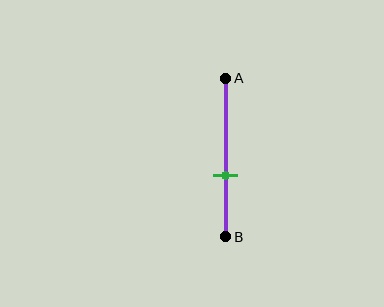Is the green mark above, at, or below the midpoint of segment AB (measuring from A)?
The green mark is below the midpoint of segment AB.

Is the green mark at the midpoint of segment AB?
No, the mark is at about 60% from A, not at the 50% midpoint.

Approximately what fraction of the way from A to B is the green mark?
The green mark is approximately 60% of the way from A to B.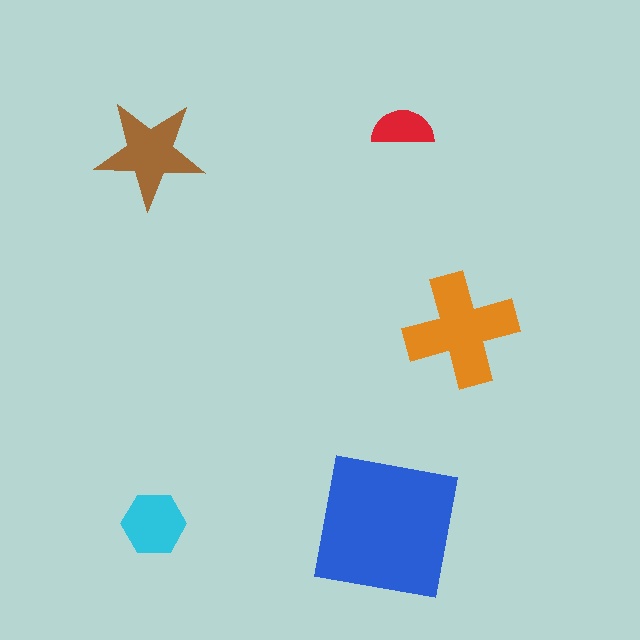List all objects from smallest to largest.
The red semicircle, the cyan hexagon, the brown star, the orange cross, the blue square.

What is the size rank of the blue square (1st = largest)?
1st.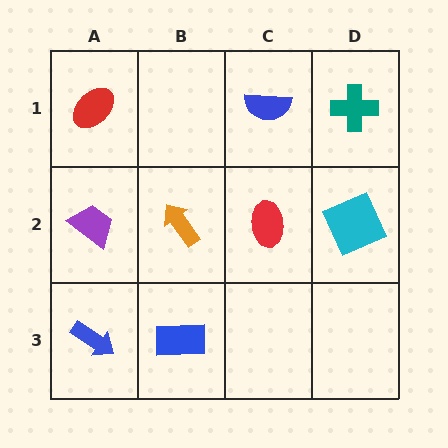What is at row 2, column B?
An orange arrow.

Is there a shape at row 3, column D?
No, that cell is empty.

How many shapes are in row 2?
4 shapes.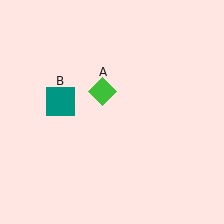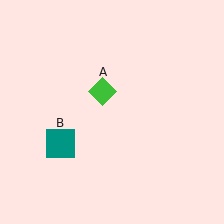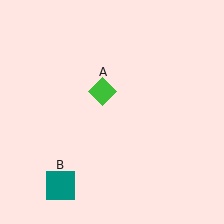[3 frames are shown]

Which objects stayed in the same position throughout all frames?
Green diamond (object A) remained stationary.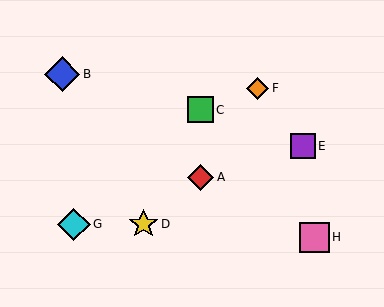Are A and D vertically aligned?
No, A is at x≈200 and D is at x≈144.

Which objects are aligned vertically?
Objects A, C are aligned vertically.